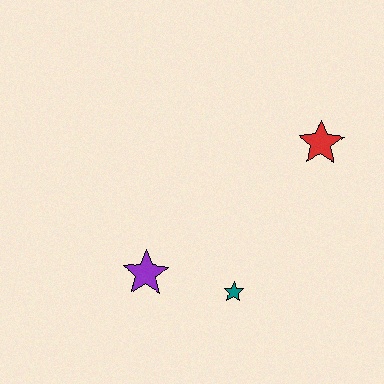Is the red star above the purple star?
Yes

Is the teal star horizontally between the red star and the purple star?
Yes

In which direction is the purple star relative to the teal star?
The purple star is to the left of the teal star.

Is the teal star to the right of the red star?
No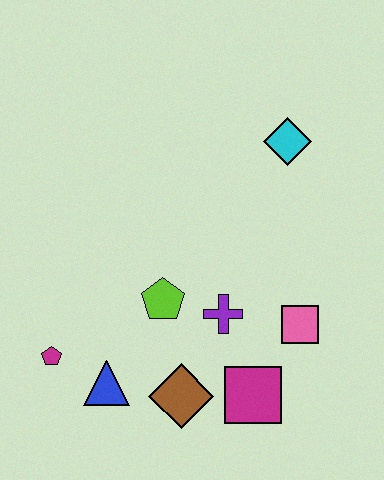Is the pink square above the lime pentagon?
No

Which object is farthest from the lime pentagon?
The cyan diamond is farthest from the lime pentagon.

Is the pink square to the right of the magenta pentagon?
Yes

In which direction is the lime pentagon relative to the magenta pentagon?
The lime pentagon is to the right of the magenta pentagon.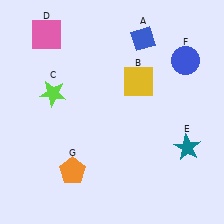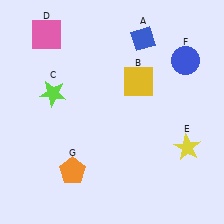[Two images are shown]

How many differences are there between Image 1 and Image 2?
There is 1 difference between the two images.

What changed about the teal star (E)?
In Image 1, E is teal. In Image 2, it changed to yellow.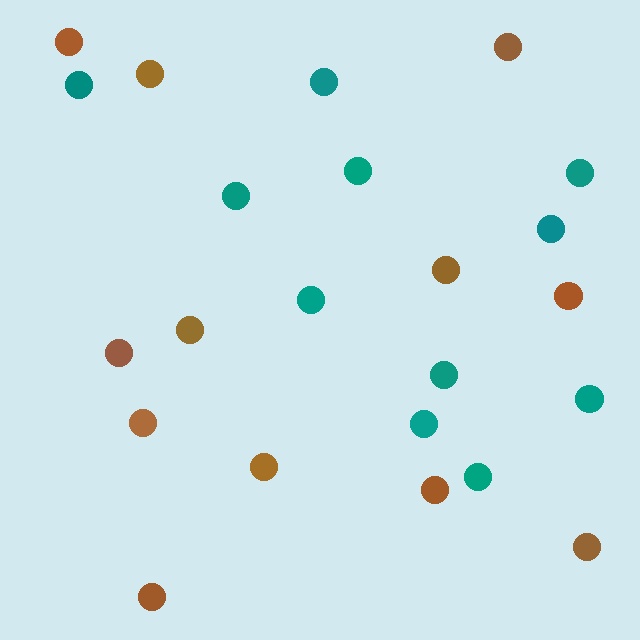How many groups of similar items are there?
There are 2 groups: one group of brown circles (12) and one group of teal circles (11).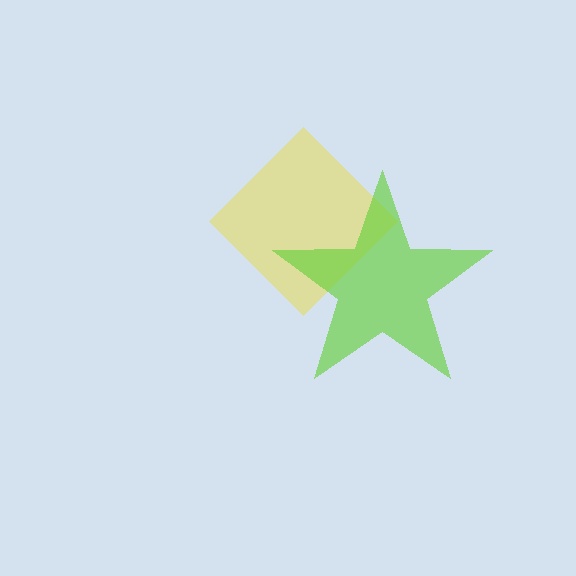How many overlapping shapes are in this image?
There are 2 overlapping shapes in the image.